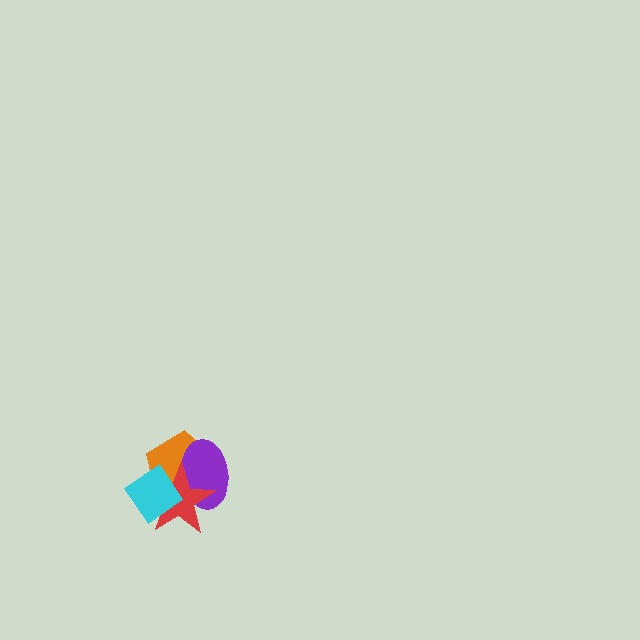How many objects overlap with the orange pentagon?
3 objects overlap with the orange pentagon.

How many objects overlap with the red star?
3 objects overlap with the red star.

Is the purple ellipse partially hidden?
Yes, it is partially covered by another shape.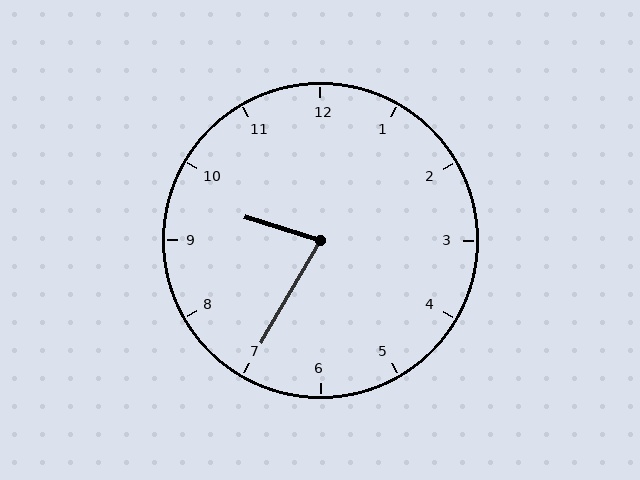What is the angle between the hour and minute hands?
Approximately 78 degrees.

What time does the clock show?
9:35.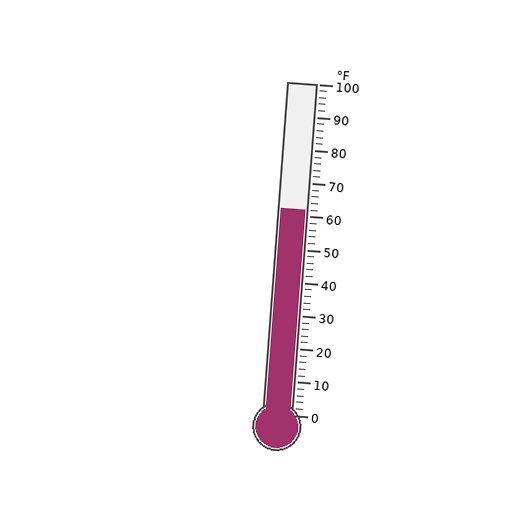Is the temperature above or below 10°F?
The temperature is above 10°F.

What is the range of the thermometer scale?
The thermometer scale ranges from 0°F to 100°F.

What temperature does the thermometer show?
The thermometer shows approximately 62°F.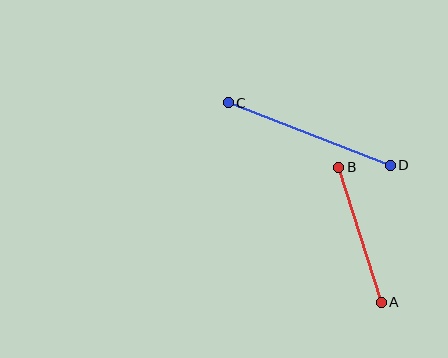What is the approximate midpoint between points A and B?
The midpoint is at approximately (360, 235) pixels.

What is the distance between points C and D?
The distance is approximately 174 pixels.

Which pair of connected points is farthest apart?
Points C and D are farthest apart.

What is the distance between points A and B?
The distance is approximately 142 pixels.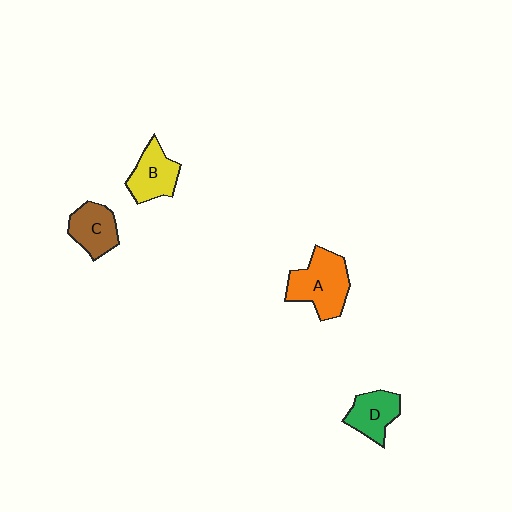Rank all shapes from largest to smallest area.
From largest to smallest: A (orange), B (yellow), C (brown), D (green).